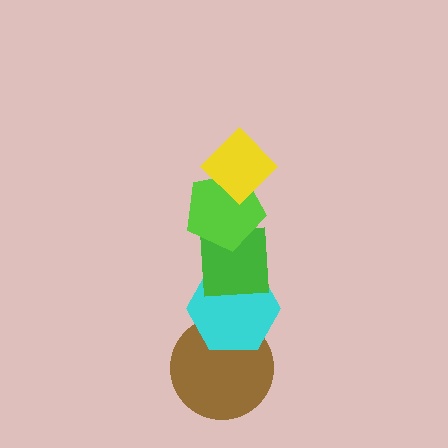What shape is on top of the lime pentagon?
The yellow diamond is on top of the lime pentagon.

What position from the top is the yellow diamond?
The yellow diamond is 1st from the top.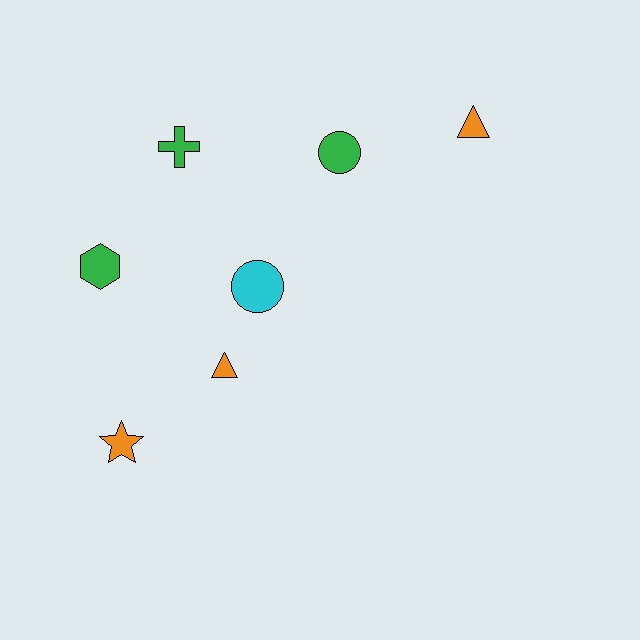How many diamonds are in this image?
There are no diamonds.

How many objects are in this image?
There are 7 objects.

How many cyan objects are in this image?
There is 1 cyan object.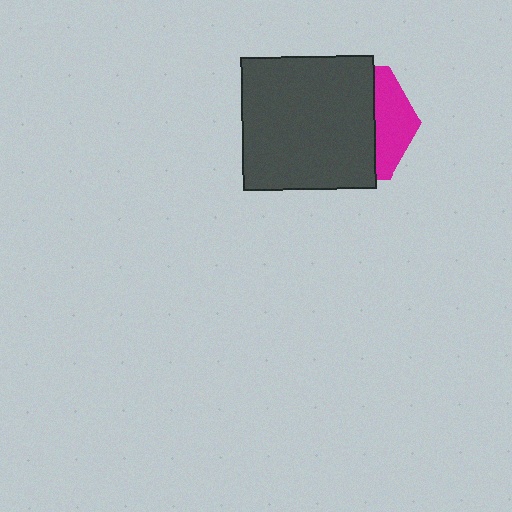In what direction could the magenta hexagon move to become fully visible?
The magenta hexagon could move right. That would shift it out from behind the dark gray square entirely.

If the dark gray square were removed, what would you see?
You would see the complete magenta hexagon.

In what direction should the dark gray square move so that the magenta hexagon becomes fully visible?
The dark gray square should move left. That is the shortest direction to clear the overlap and leave the magenta hexagon fully visible.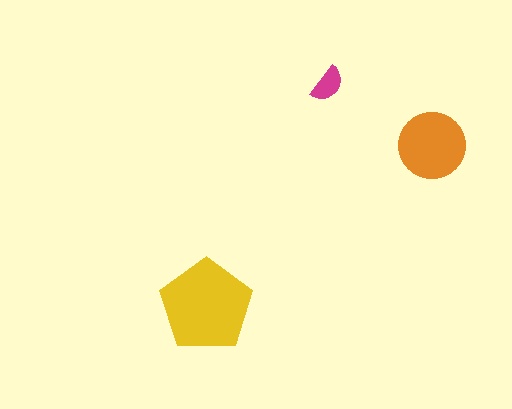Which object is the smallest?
The magenta semicircle.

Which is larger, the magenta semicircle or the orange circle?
The orange circle.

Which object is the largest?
The yellow pentagon.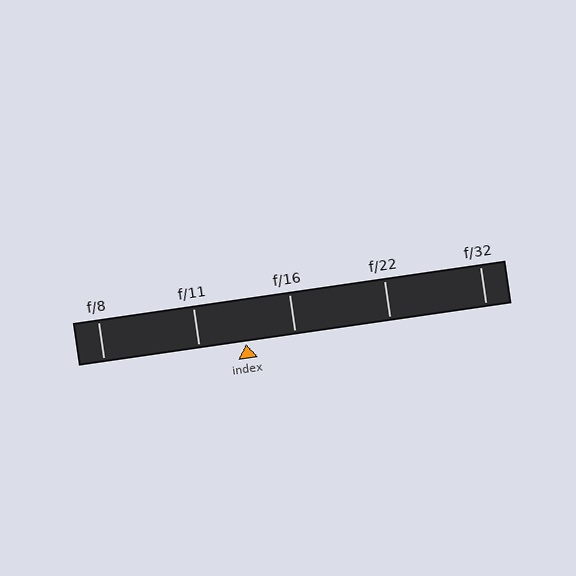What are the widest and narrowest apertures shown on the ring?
The widest aperture shown is f/8 and the narrowest is f/32.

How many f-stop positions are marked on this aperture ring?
There are 5 f-stop positions marked.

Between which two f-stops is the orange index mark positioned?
The index mark is between f/11 and f/16.